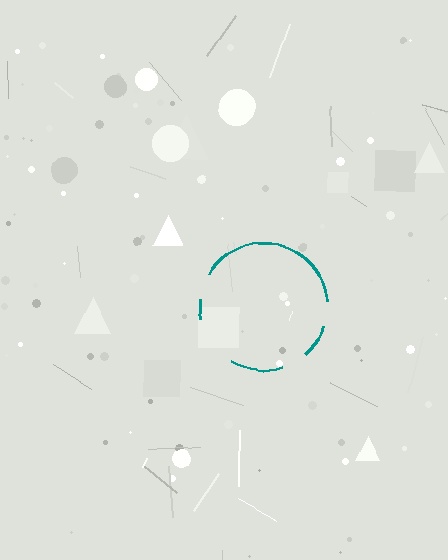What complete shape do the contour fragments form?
The contour fragments form a circle.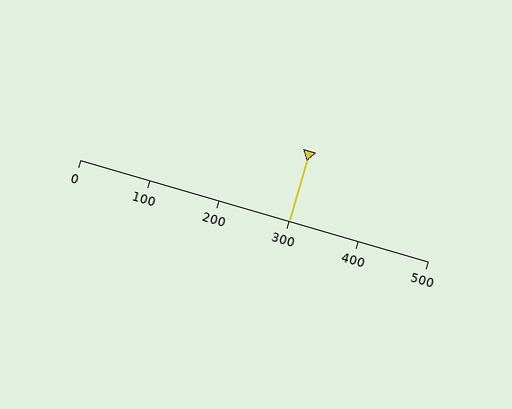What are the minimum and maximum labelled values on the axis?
The axis runs from 0 to 500.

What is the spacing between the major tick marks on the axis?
The major ticks are spaced 100 apart.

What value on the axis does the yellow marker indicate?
The marker indicates approximately 300.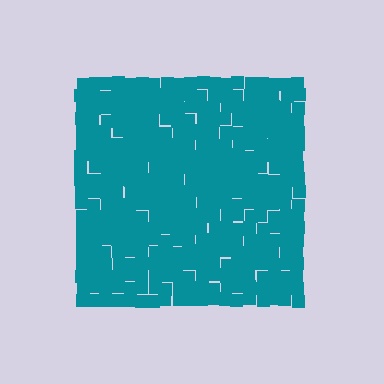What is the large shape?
The large shape is a square.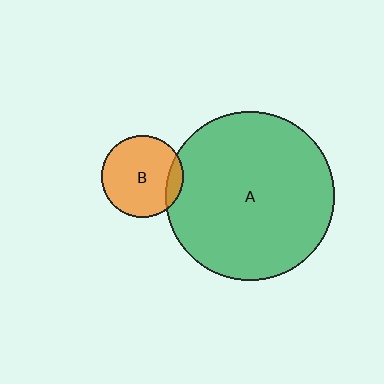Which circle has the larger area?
Circle A (green).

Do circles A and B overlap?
Yes.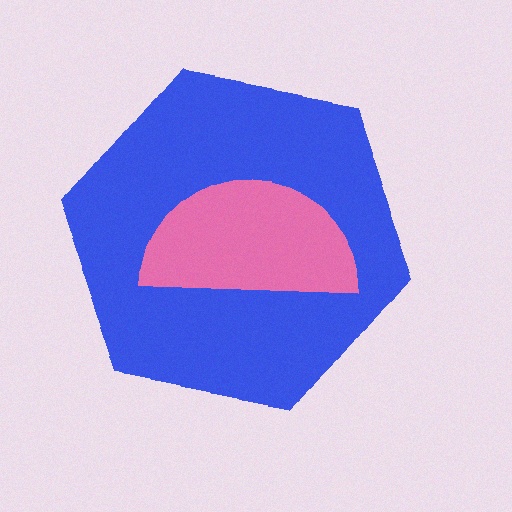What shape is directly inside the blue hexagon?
The pink semicircle.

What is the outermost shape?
The blue hexagon.